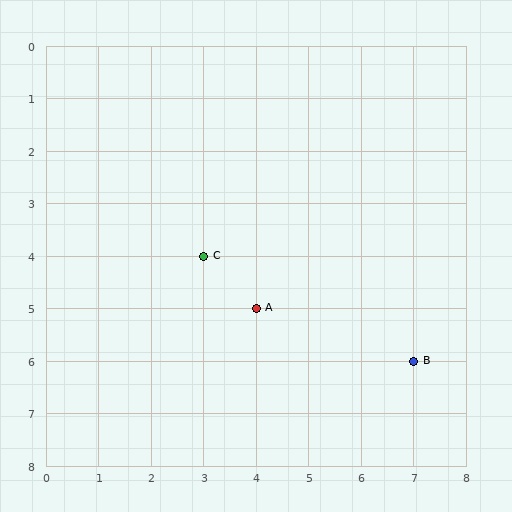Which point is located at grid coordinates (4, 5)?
Point A is at (4, 5).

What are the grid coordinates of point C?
Point C is at grid coordinates (3, 4).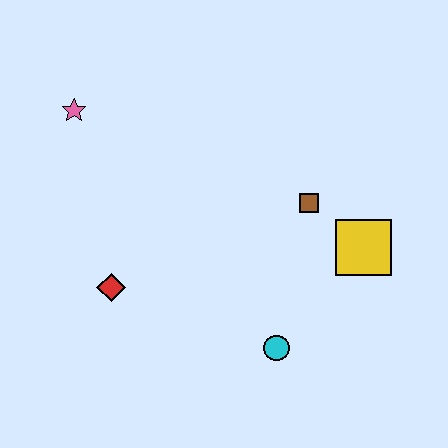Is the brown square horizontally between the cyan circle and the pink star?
No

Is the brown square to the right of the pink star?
Yes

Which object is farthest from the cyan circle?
The pink star is farthest from the cyan circle.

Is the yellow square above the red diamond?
Yes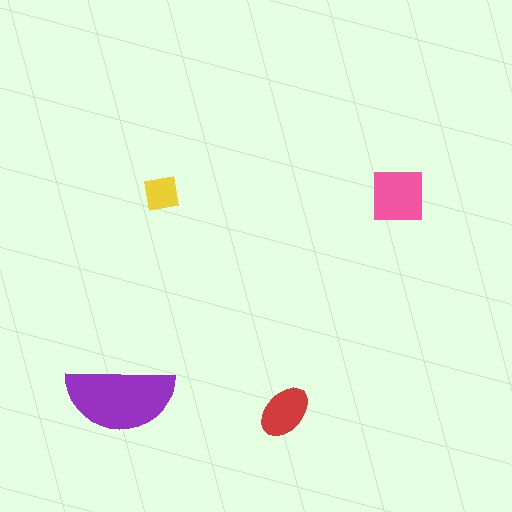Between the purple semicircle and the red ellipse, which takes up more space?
The purple semicircle.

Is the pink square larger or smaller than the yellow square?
Larger.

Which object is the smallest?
The yellow square.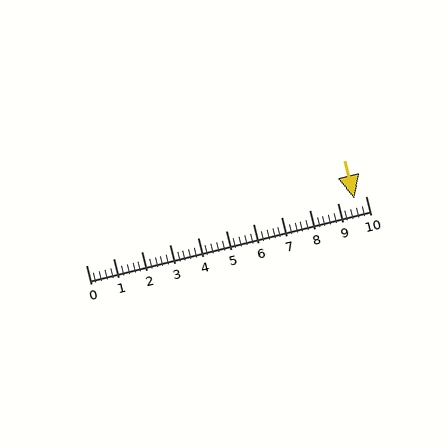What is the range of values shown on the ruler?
The ruler shows values from 0 to 10.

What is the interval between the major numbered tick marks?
The major tick marks are spaced 1 units apart.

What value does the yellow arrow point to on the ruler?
The yellow arrow points to approximately 9.6.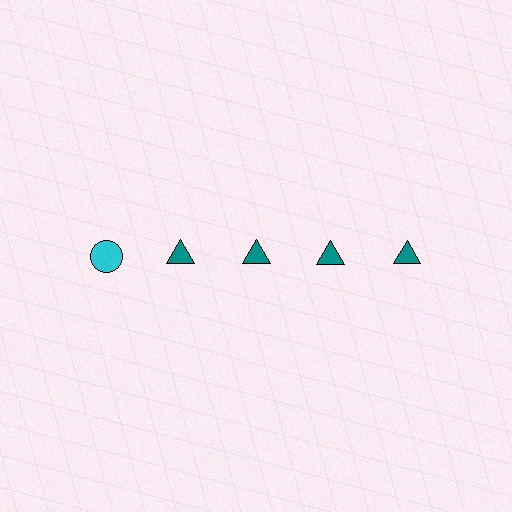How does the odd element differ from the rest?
It differs in both color (cyan instead of teal) and shape (circle instead of triangle).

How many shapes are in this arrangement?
There are 5 shapes arranged in a grid pattern.